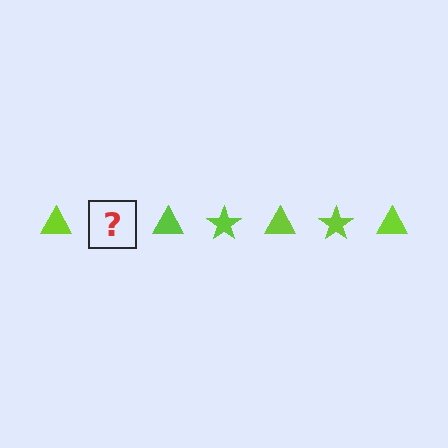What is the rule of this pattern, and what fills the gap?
The rule is that the pattern cycles through triangle, star shapes in lime. The gap should be filled with a lime star.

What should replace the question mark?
The question mark should be replaced with a lime star.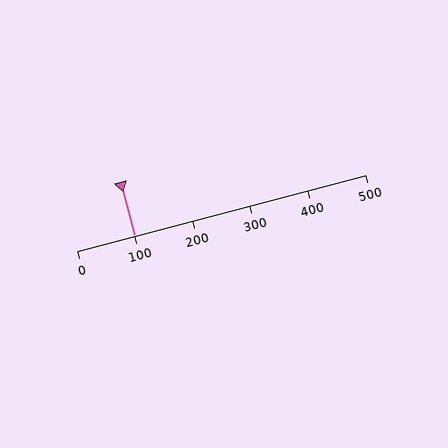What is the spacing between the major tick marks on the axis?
The major ticks are spaced 100 apart.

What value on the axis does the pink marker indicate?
The marker indicates approximately 100.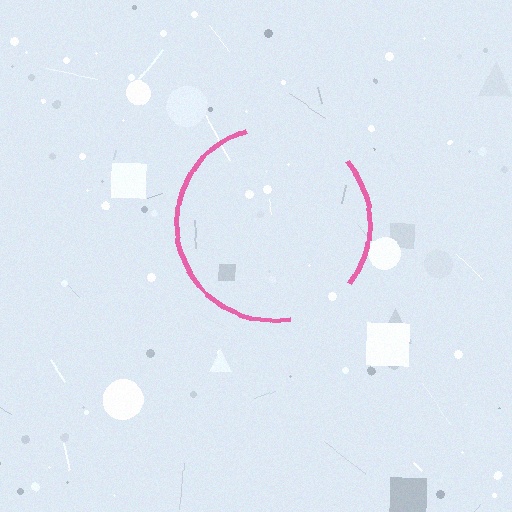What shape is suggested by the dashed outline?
The dashed outline suggests a circle.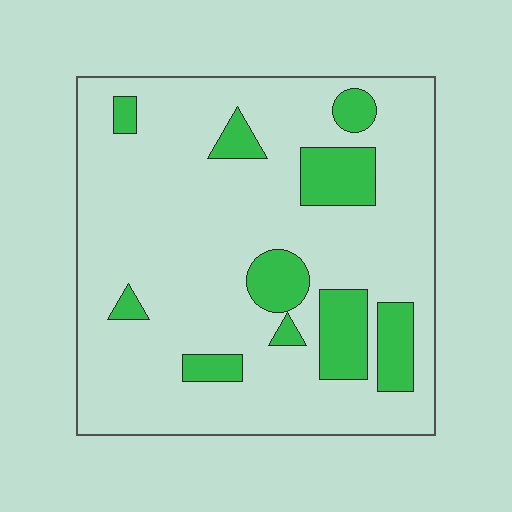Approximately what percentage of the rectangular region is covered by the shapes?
Approximately 20%.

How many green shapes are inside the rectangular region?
10.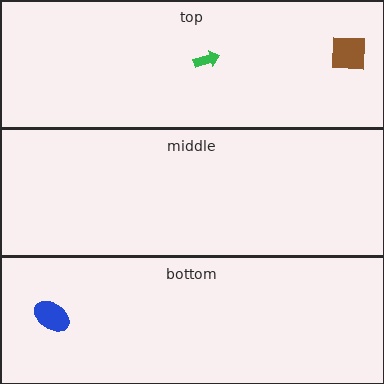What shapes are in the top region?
The brown square, the green arrow.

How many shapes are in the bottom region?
1.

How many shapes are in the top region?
2.